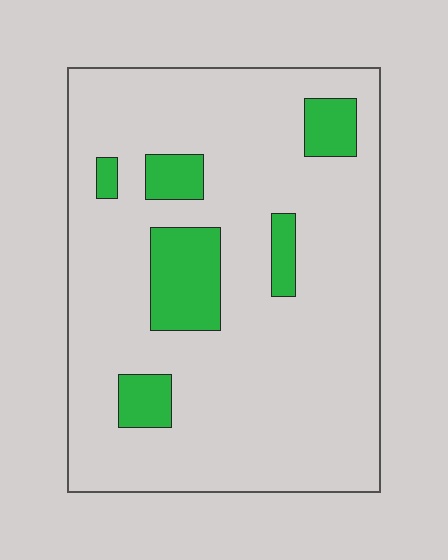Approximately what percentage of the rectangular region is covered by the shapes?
Approximately 15%.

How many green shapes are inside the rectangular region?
6.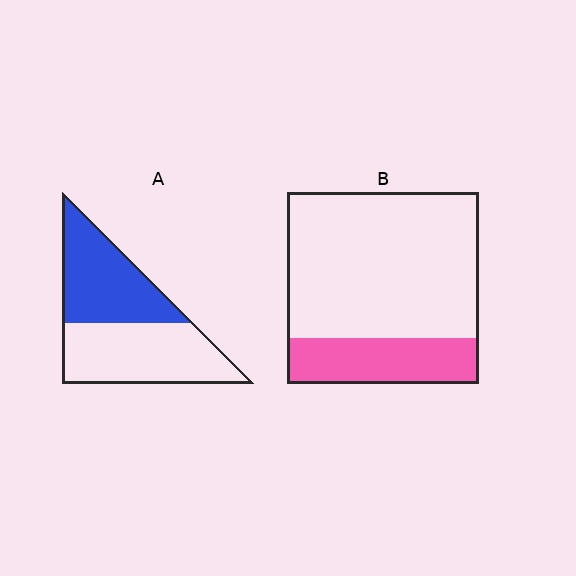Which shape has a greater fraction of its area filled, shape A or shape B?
Shape A.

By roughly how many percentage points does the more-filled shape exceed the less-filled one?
By roughly 25 percentage points (A over B).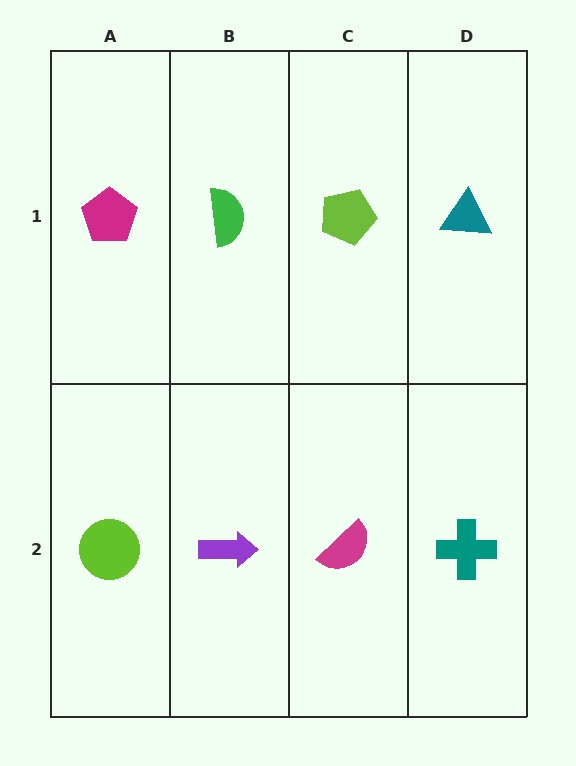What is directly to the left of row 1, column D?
A lime pentagon.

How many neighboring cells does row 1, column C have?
3.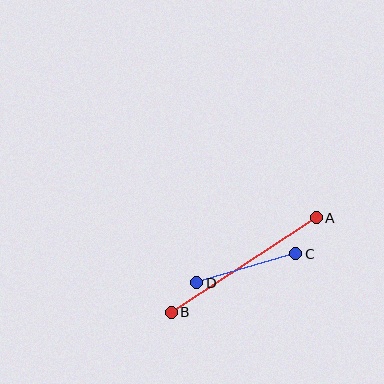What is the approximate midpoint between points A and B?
The midpoint is at approximately (244, 265) pixels.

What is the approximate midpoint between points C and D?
The midpoint is at approximately (246, 268) pixels.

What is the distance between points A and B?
The distance is approximately 173 pixels.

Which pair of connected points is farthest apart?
Points A and B are farthest apart.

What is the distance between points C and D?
The distance is approximately 103 pixels.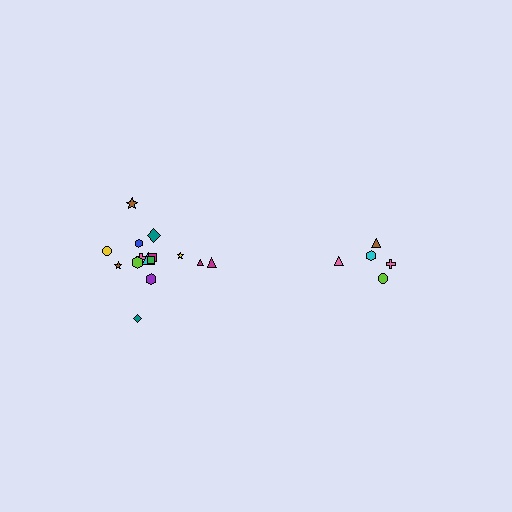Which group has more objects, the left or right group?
The left group.